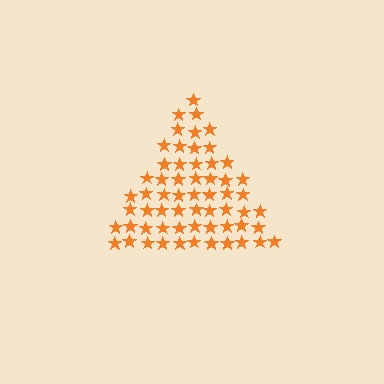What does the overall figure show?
The overall figure shows a triangle.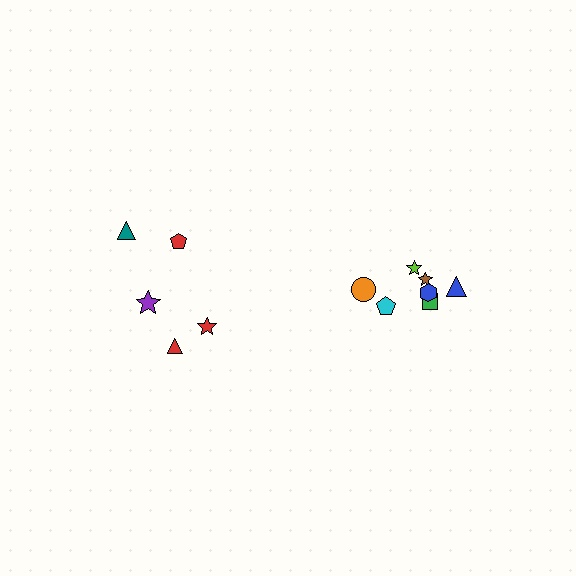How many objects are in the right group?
There are 7 objects.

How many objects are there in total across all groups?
There are 12 objects.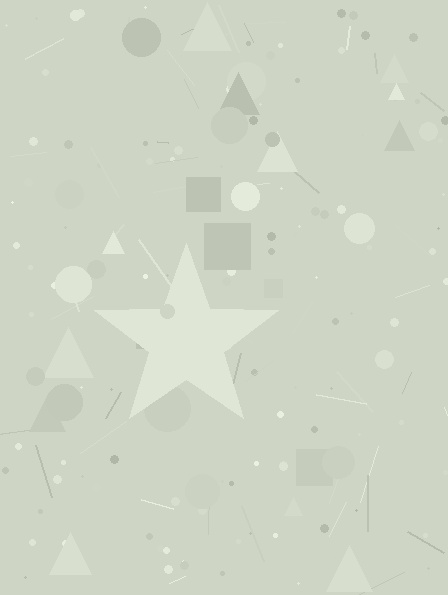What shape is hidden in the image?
A star is hidden in the image.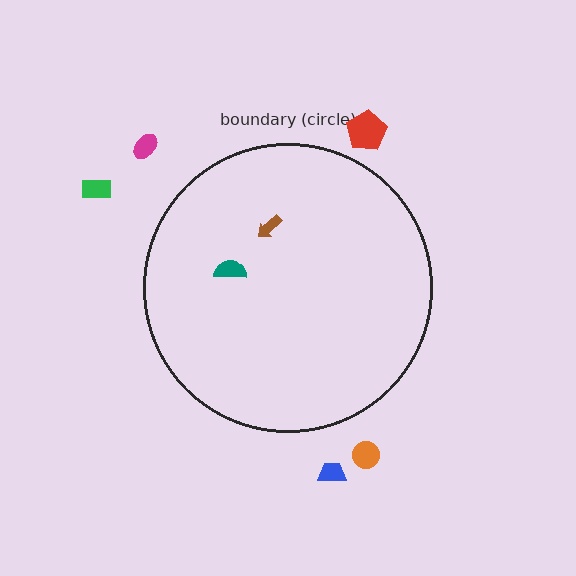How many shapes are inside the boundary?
2 inside, 5 outside.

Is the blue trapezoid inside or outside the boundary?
Outside.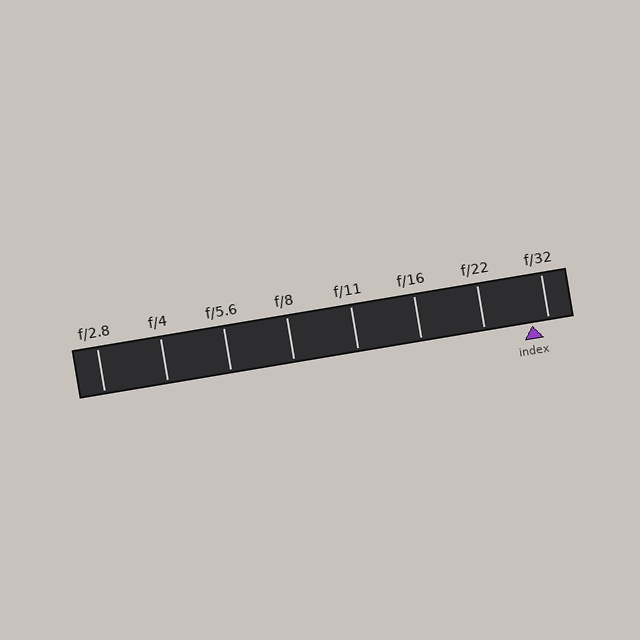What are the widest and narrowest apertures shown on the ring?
The widest aperture shown is f/2.8 and the narrowest is f/32.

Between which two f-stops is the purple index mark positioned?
The index mark is between f/22 and f/32.